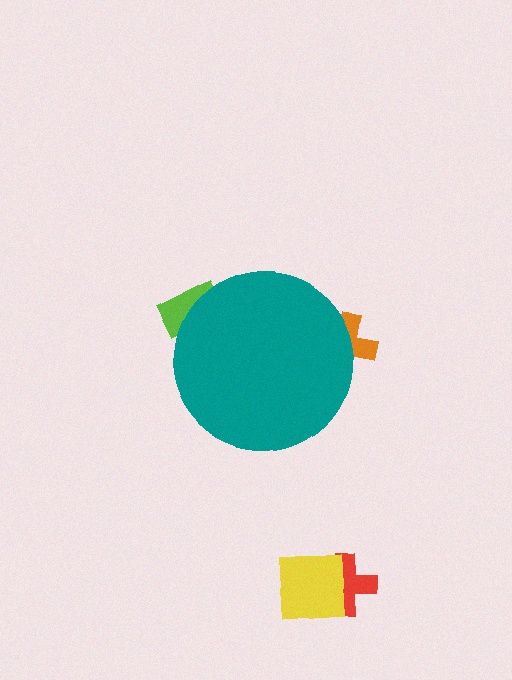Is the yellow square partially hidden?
No, the yellow square is fully visible.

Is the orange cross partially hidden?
Yes, the orange cross is partially hidden behind the teal circle.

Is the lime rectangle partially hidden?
Yes, the lime rectangle is partially hidden behind the teal circle.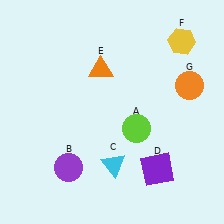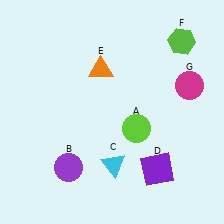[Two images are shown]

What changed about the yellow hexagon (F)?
In Image 1, F is yellow. In Image 2, it changed to lime.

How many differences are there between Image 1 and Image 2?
There are 2 differences between the two images.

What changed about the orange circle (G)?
In Image 1, G is orange. In Image 2, it changed to magenta.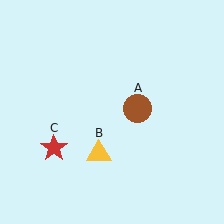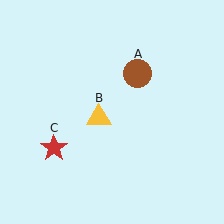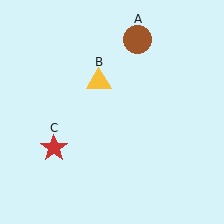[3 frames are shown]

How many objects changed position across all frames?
2 objects changed position: brown circle (object A), yellow triangle (object B).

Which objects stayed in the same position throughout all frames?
Red star (object C) remained stationary.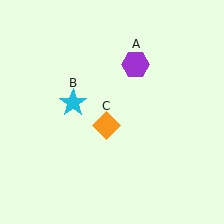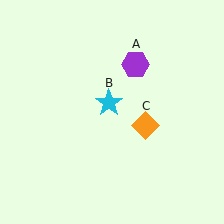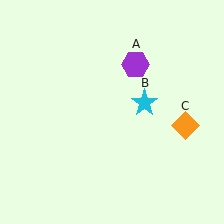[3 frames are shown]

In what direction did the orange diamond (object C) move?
The orange diamond (object C) moved right.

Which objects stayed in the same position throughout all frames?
Purple hexagon (object A) remained stationary.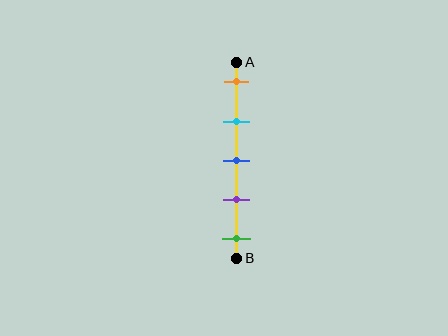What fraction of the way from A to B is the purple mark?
The purple mark is approximately 70% (0.7) of the way from A to B.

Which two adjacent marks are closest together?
The blue and purple marks are the closest adjacent pair.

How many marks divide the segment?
There are 5 marks dividing the segment.